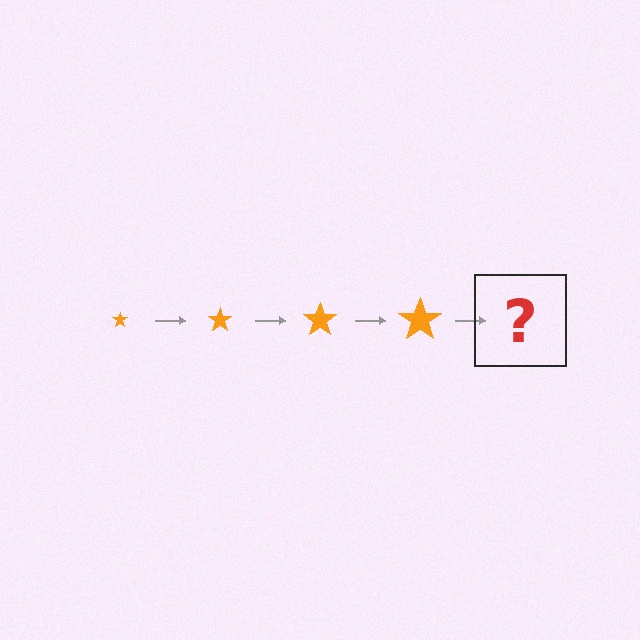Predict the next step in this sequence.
The next step is an orange star, larger than the previous one.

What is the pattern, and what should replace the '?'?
The pattern is that the star gets progressively larger each step. The '?' should be an orange star, larger than the previous one.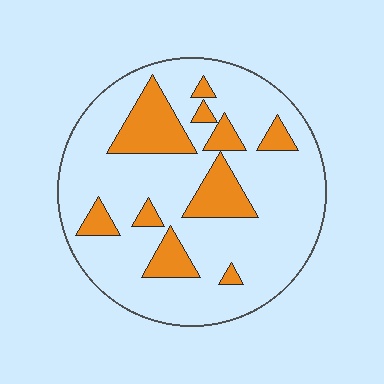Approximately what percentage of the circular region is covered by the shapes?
Approximately 20%.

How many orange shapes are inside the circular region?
10.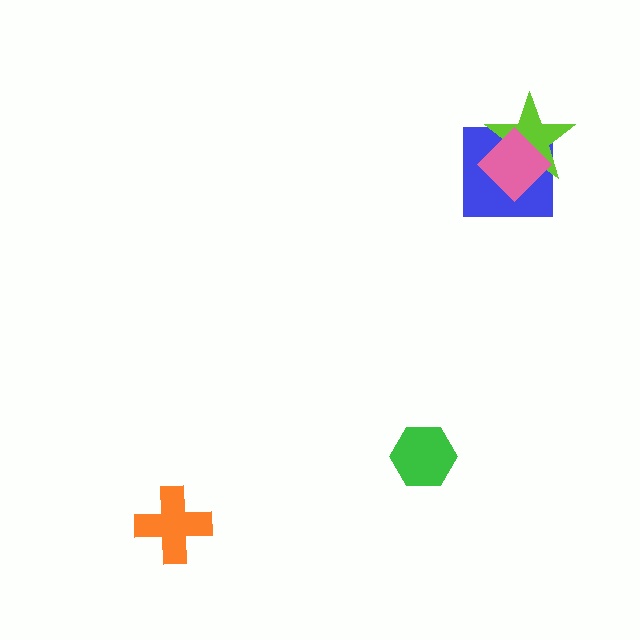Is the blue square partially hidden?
Yes, it is partially covered by another shape.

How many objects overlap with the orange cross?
0 objects overlap with the orange cross.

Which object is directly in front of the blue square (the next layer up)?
The lime star is directly in front of the blue square.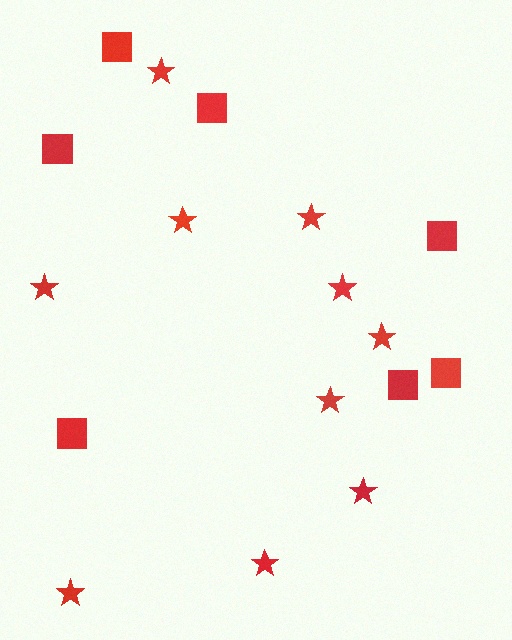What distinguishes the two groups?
There are 2 groups: one group of squares (7) and one group of stars (10).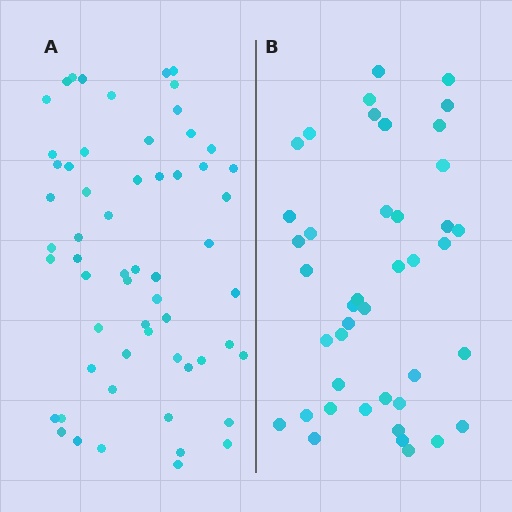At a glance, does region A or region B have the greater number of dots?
Region A (the left region) has more dots.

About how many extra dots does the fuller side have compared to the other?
Region A has approximately 15 more dots than region B.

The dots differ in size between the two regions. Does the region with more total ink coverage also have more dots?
No. Region B has more total ink coverage because its dots are larger, but region A actually contains more individual dots. Total area can be misleading — the number of items is what matters here.